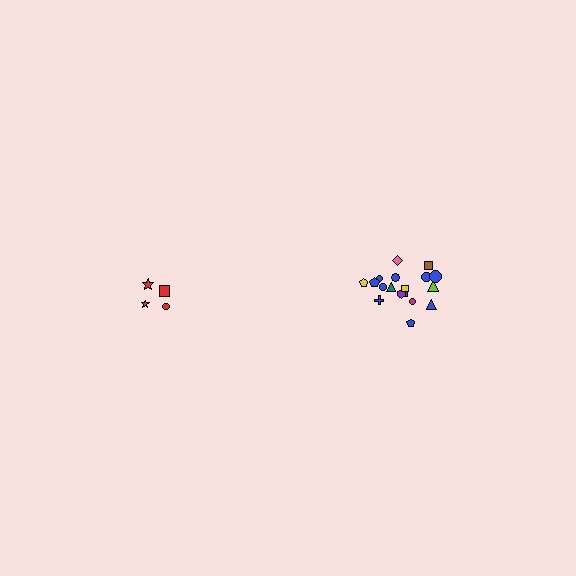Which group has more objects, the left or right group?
The right group.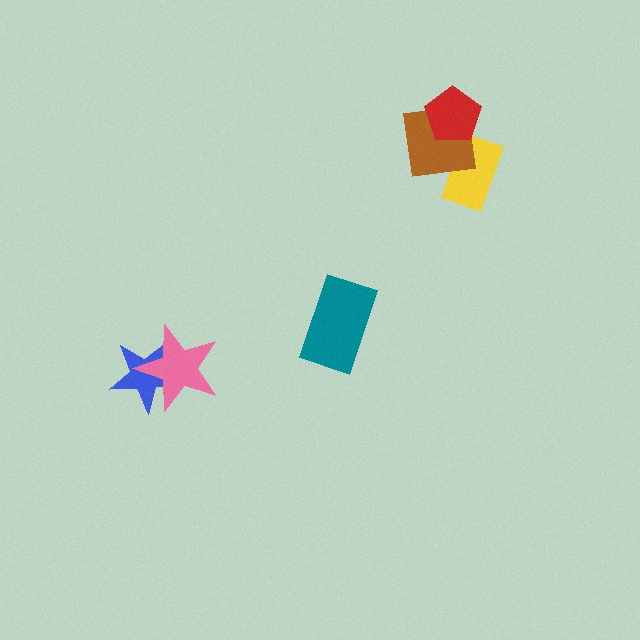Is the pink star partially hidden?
No, no other shape covers it.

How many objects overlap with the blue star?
1 object overlaps with the blue star.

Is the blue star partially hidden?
Yes, it is partially covered by another shape.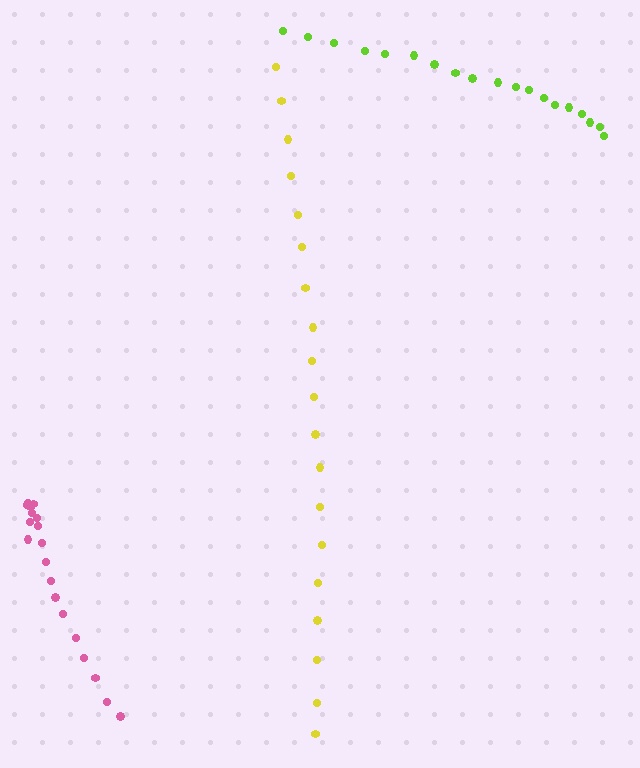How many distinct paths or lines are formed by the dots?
There are 3 distinct paths.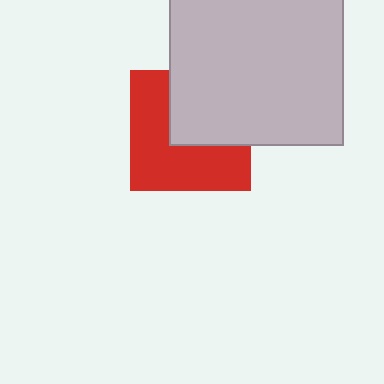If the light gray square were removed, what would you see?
You would see the complete red square.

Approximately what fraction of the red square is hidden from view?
Roughly 42% of the red square is hidden behind the light gray square.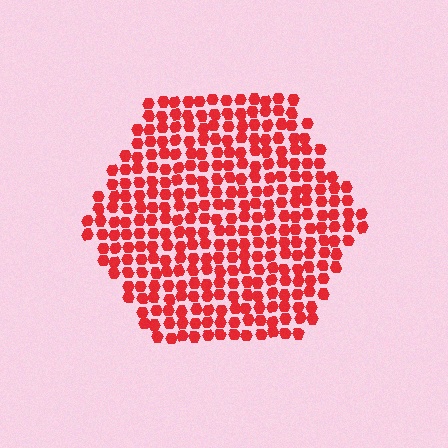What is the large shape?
The large shape is a hexagon.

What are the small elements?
The small elements are hexagons.